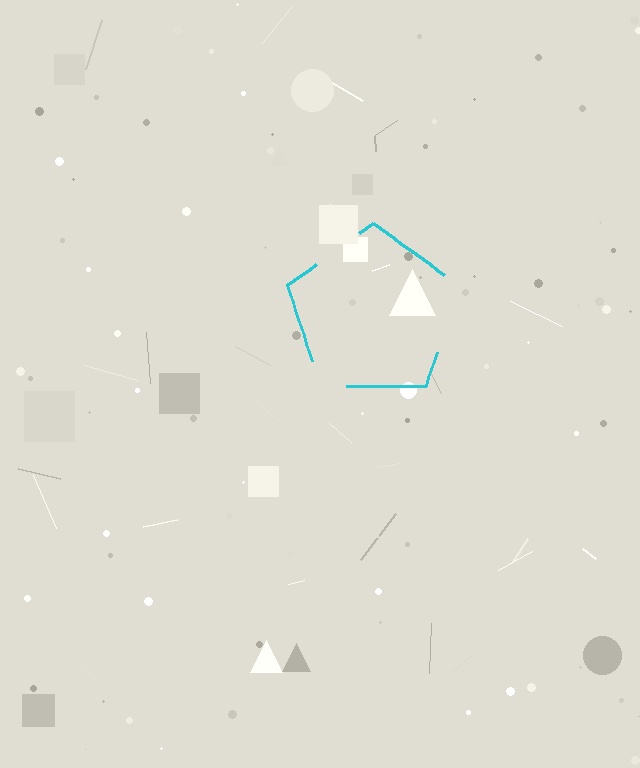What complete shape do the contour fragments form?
The contour fragments form a pentagon.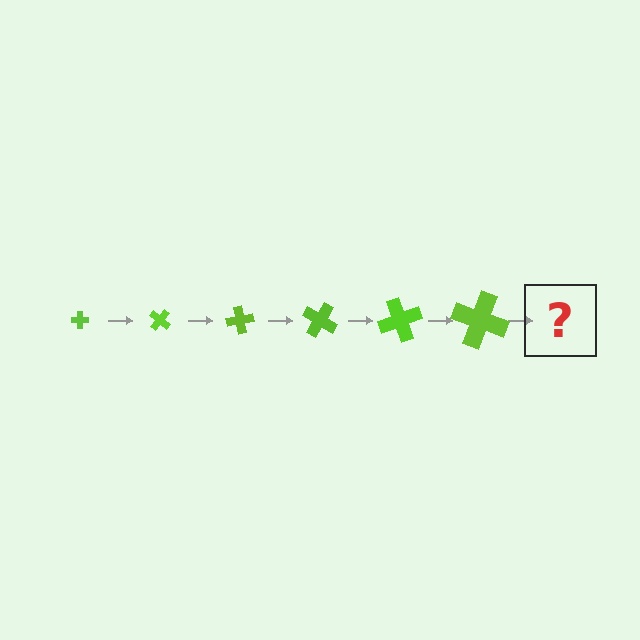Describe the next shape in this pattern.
It should be a cross, larger than the previous one and rotated 240 degrees from the start.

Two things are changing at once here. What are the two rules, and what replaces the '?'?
The two rules are that the cross grows larger each step and it rotates 40 degrees each step. The '?' should be a cross, larger than the previous one and rotated 240 degrees from the start.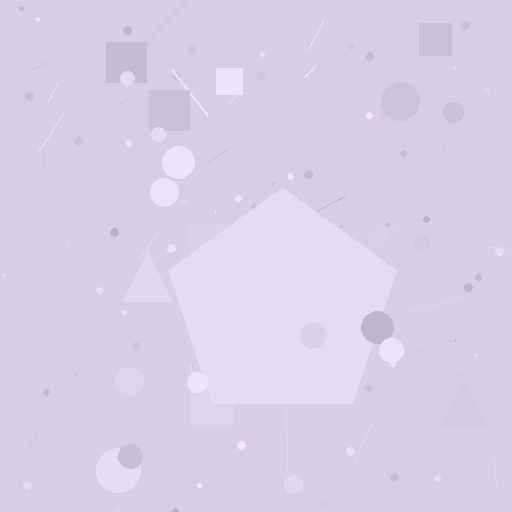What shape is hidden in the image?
A pentagon is hidden in the image.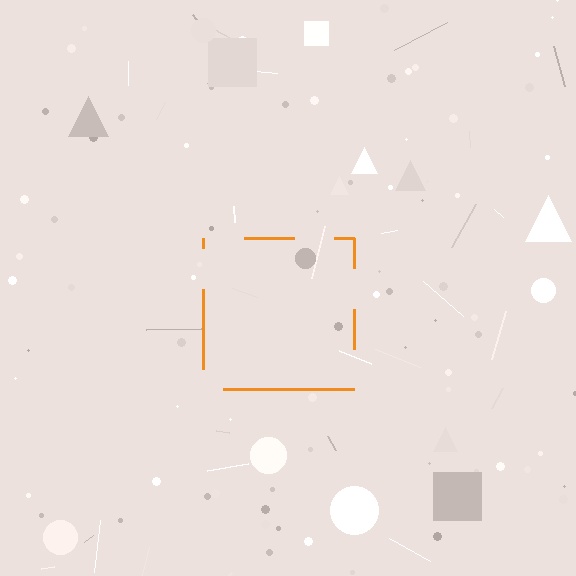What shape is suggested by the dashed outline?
The dashed outline suggests a square.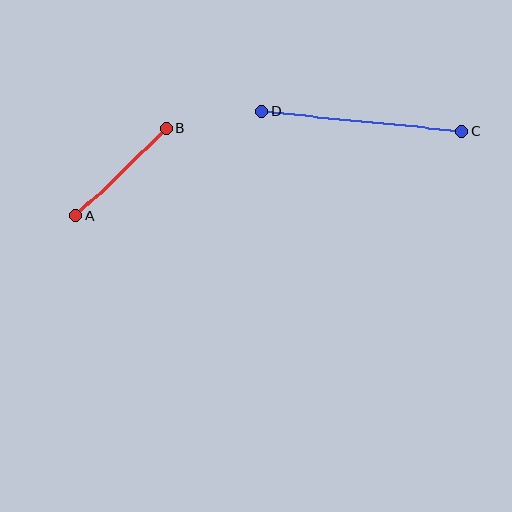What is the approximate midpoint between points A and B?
The midpoint is at approximately (121, 172) pixels.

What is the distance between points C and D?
The distance is approximately 201 pixels.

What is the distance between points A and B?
The distance is approximately 125 pixels.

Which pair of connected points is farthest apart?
Points C and D are farthest apart.